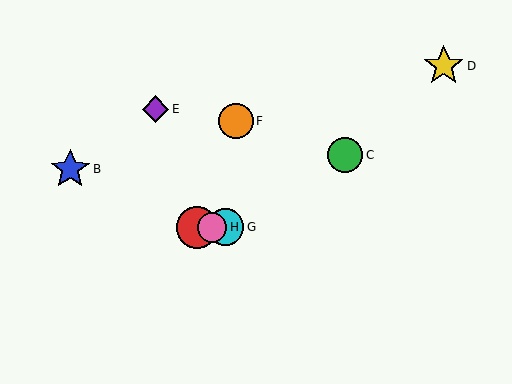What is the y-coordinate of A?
Object A is at y≈227.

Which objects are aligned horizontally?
Objects A, G, H are aligned horizontally.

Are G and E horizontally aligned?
No, G is at y≈227 and E is at y≈109.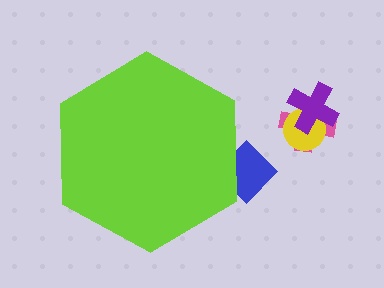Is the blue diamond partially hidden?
Yes, the blue diamond is partially hidden behind the lime hexagon.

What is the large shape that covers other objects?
A lime hexagon.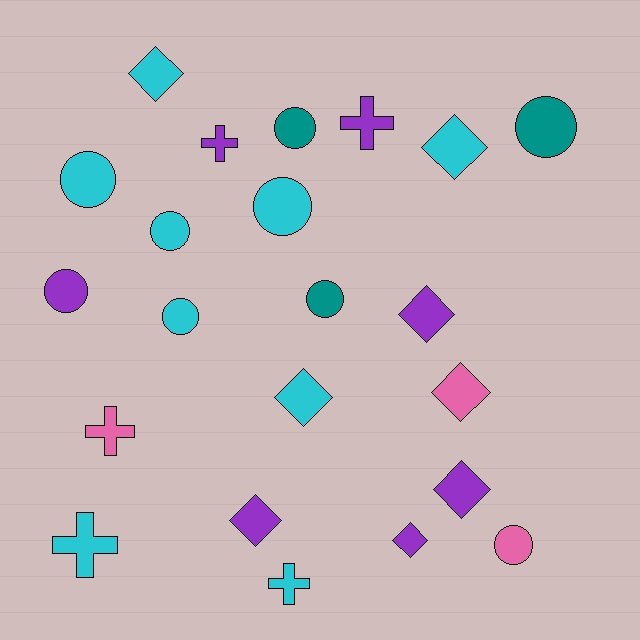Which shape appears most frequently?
Circle, with 9 objects.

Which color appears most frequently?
Cyan, with 9 objects.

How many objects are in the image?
There are 22 objects.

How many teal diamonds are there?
There are no teal diamonds.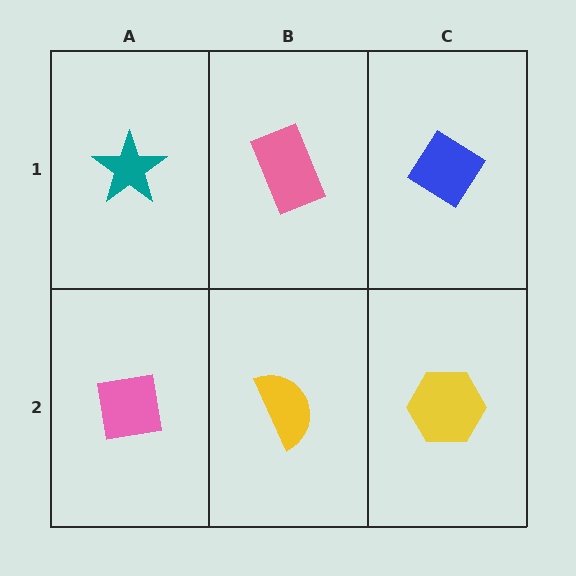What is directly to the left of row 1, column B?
A teal star.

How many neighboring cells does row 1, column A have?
2.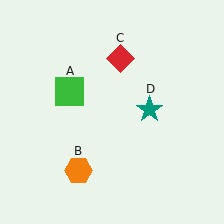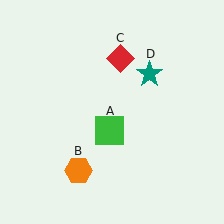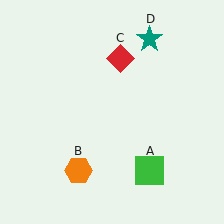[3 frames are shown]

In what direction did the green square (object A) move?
The green square (object A) moved down and to the right.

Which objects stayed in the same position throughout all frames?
Orange hexagon (object B) and red diamond (object C) remained stationary.